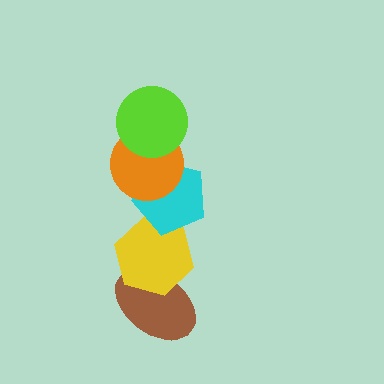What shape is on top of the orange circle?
The lime circle is on top of the orange circle.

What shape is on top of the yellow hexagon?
The cyan pentagon is on top of the yellow hexagon.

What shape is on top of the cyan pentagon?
The orange circle is on top of the cyan pentagon.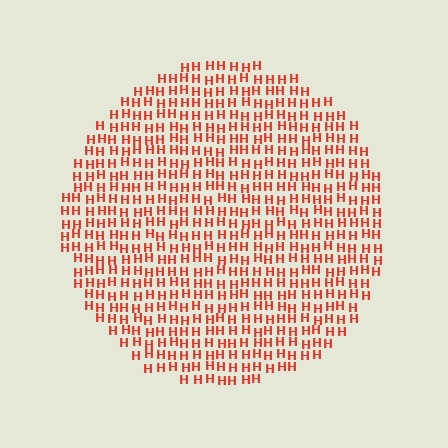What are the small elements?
The small elements are letter H's.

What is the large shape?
The large shape is a circle.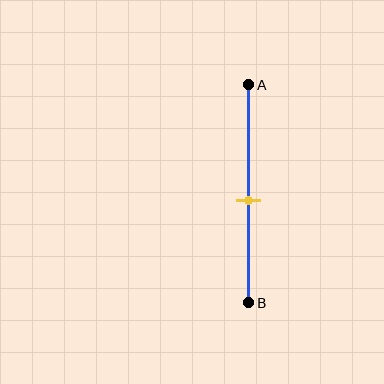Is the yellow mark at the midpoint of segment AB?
No, the mark is at about 55% from A, not at the 50% midpoint.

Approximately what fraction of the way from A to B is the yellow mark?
The yellow mark is approximately 55% of the way from A to B.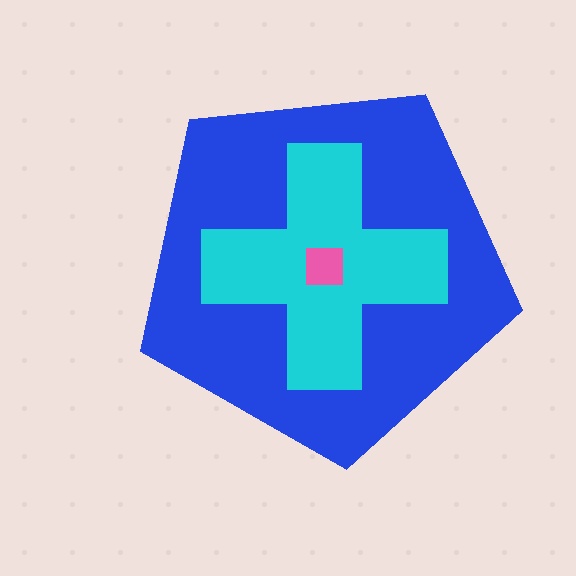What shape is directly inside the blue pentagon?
The cyan cross.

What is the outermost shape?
The blue pentagon.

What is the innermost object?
The pink square.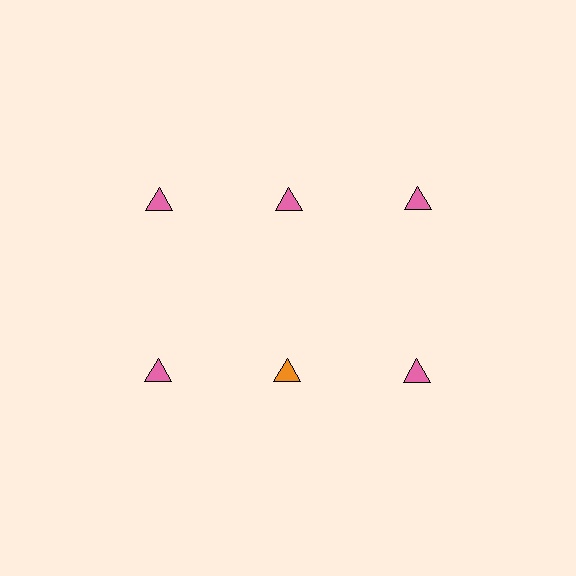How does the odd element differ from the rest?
It has a different color: orange instead of pink.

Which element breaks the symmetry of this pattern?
The orange triangle in the second row, second from left column breaks the symmetry. All other shapes are pink triangles.